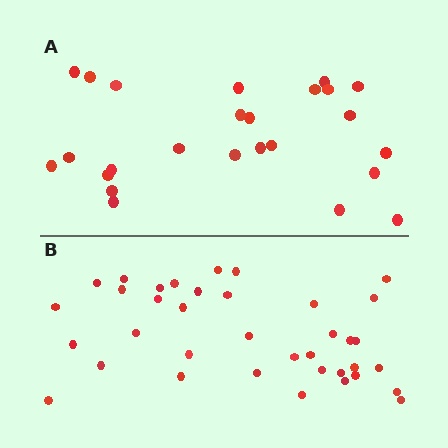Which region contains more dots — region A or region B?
Region B (the bottom region) has more dots.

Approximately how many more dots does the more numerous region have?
Region B has roughly 12 or so more dots than region A.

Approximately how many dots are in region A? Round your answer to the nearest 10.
About 20 dots. (The exact count is 25, which rounds to 20.)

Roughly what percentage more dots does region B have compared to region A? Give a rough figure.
About 50% more.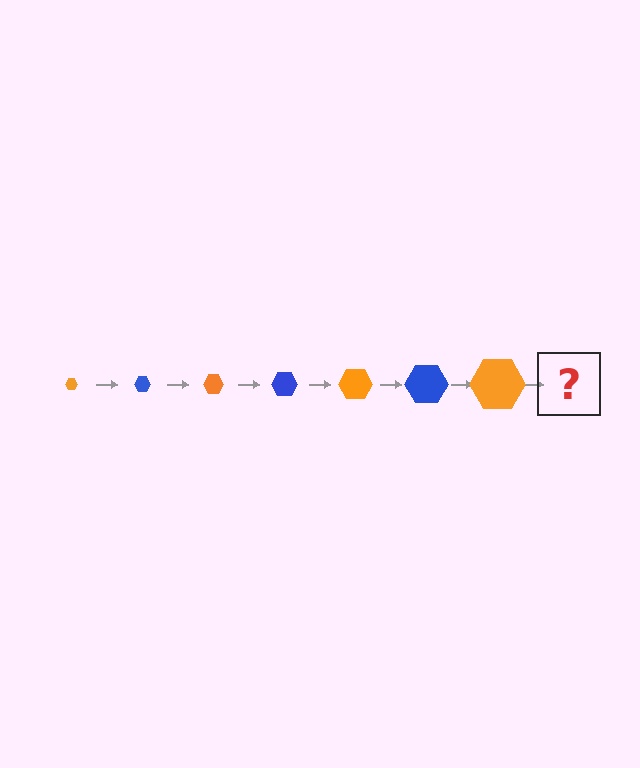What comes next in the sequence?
The next element should be a blue hexagon, larger than the previous one.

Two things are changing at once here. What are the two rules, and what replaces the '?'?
The two rules are that the hexagon grows larger each step and the color cycles through orange and blue. The '?' should be a blue hexagon, larger than the previous one.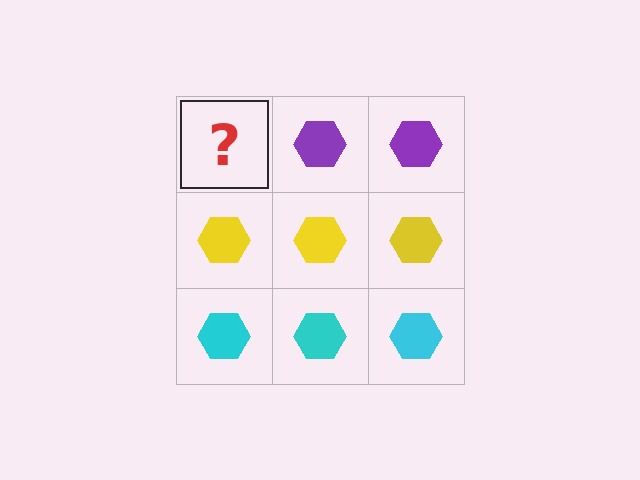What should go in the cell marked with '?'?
The missing cell should contain a purple hexagon.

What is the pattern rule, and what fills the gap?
The rule is that each row has a consistent color. The gap should be filled with a purple hexagon.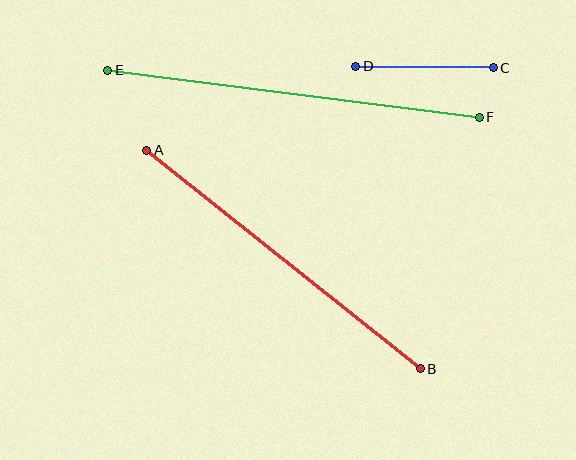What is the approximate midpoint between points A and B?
The midpoint is at approximately (284, 260) pixels.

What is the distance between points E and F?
The distance is approximately 375 pixels.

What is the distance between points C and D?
The distance is approximately 138 pixels.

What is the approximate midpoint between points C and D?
The midpoint is at approximately (424, 67) pixels.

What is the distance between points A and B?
The distance is approximately 350 pixels.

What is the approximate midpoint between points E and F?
The midpoint is at approximately (294, 94) pixels.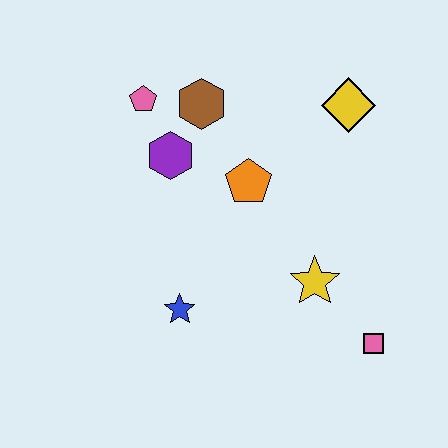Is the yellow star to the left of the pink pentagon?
No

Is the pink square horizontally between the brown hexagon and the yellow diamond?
No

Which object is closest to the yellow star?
The pink square is closest to the yellow star.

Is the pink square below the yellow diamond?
Yes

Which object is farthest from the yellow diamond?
The blue star is farthest from the yellow diamond.